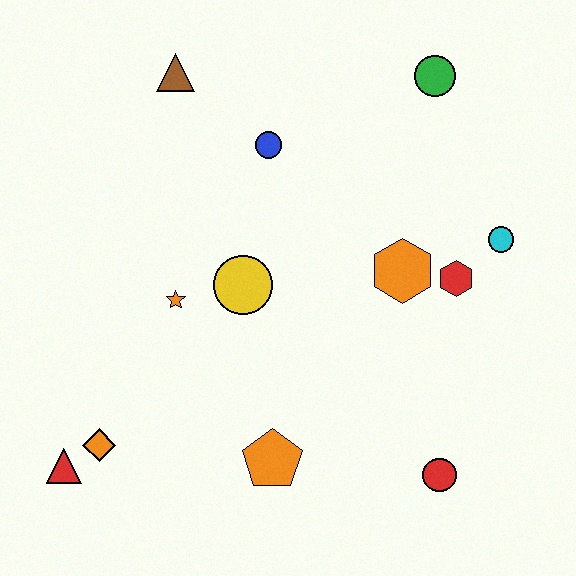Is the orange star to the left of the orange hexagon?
Yes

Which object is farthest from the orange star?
The green circle is farthest from the orange star.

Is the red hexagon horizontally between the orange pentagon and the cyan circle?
Yes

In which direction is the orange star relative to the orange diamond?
The orange star is above the orange diamond.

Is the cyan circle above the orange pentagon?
Yes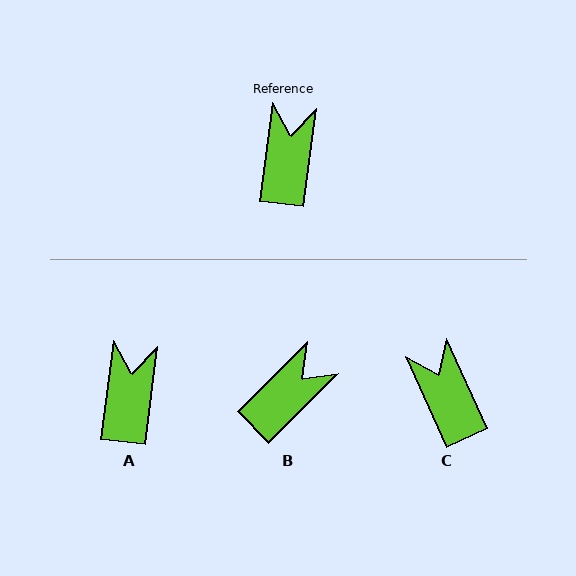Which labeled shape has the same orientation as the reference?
A.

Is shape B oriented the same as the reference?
No, it is off by about 38 degrees.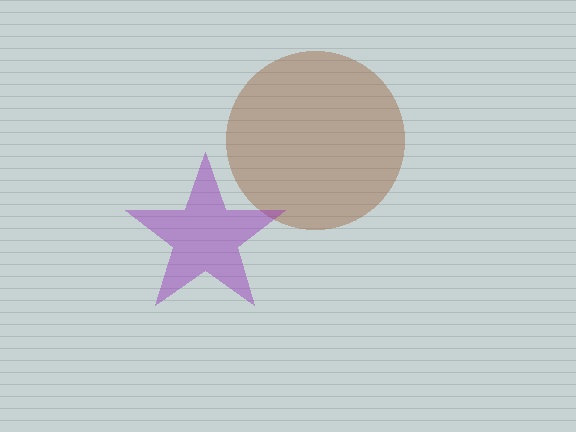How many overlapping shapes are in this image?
There are 2 overlapping shapes in the image.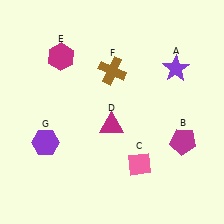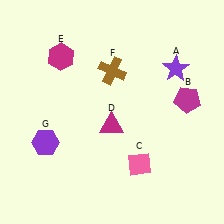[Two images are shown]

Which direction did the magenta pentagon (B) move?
The magenta pentagon (B) moved up.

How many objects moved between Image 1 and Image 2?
1 object moved between the two images.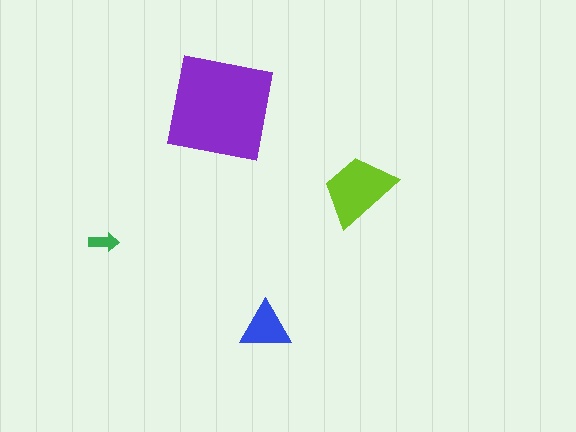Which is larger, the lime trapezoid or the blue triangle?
The lime trapezoid.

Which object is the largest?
The purple square.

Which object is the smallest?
The green arrow.